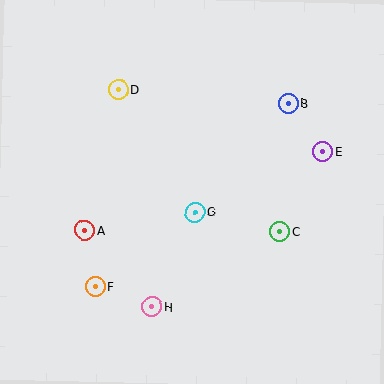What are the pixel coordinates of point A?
Point A is at (85, 230).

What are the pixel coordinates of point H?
Point H is at (152, 307).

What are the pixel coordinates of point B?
Point B is at (288, 104).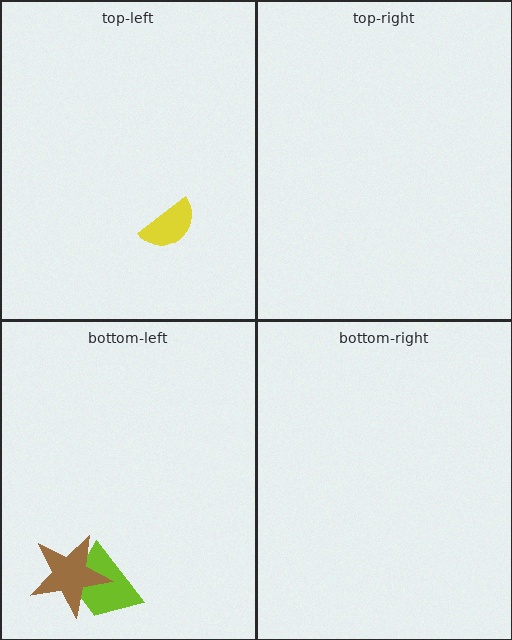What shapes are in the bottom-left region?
The lime trapezoid, the brown star.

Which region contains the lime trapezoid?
The bottom-left region.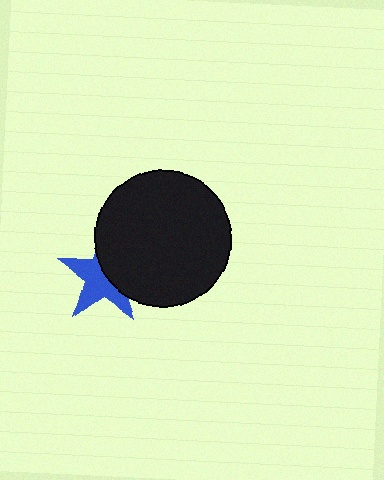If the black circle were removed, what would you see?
You would see the complete blue star.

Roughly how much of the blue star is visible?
About half of it is visible (roughly 55%).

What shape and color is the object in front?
The object in front is a black circle.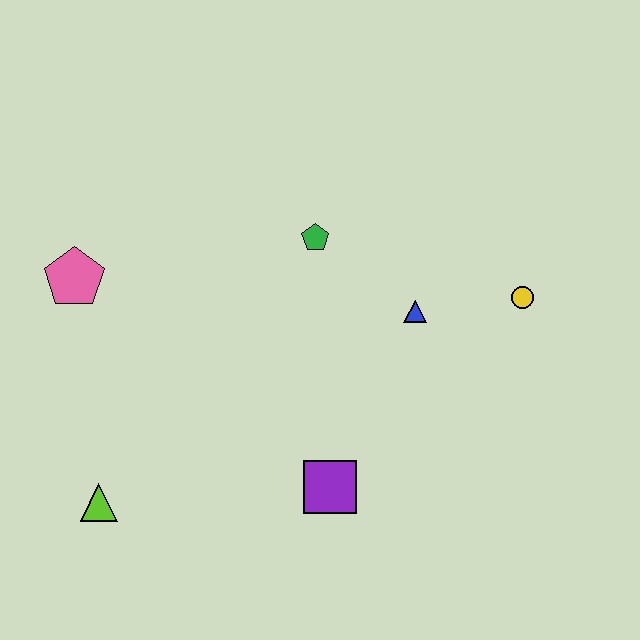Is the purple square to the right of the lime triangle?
Yes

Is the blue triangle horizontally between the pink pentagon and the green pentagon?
No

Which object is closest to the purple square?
The blue triangle is closest to the purple square.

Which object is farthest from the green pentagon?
The lime triangle is farthest from the green pentagon.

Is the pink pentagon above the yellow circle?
Yes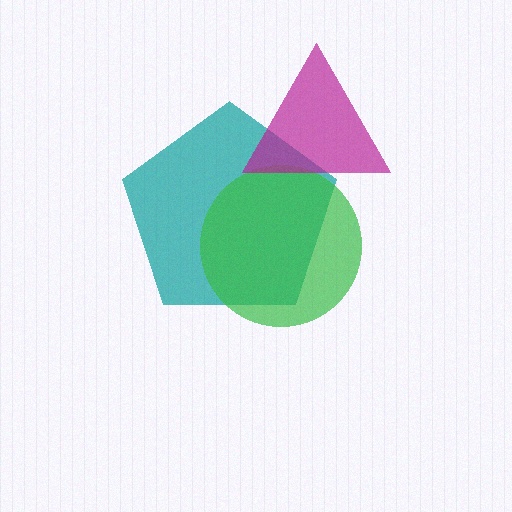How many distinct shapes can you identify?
There are 3 distinct shapes: a teal pentagon, a green circle, a magenta triangle.